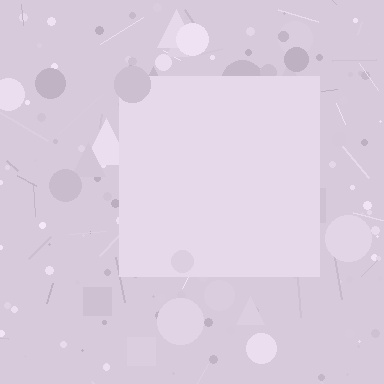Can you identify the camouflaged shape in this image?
The camouflaged shape is a square.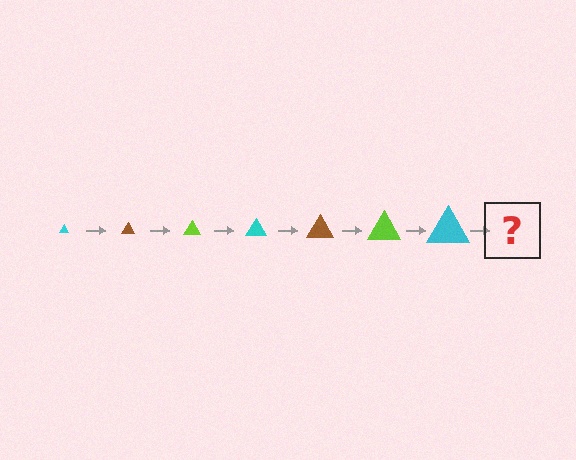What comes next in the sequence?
The next element should be a brown triangle, larger than the previous one.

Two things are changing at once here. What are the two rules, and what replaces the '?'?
The two rules are that the triangle grows larger each step and the color cycles through cyan, brown, and lime. The '?' should be a brown triangle, larger than the previous one.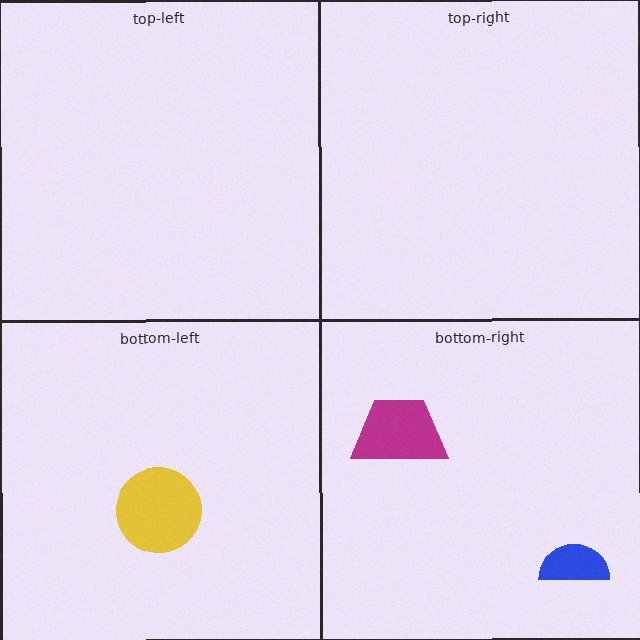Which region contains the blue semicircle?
The bottom-right region.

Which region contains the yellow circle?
The bottom-left region.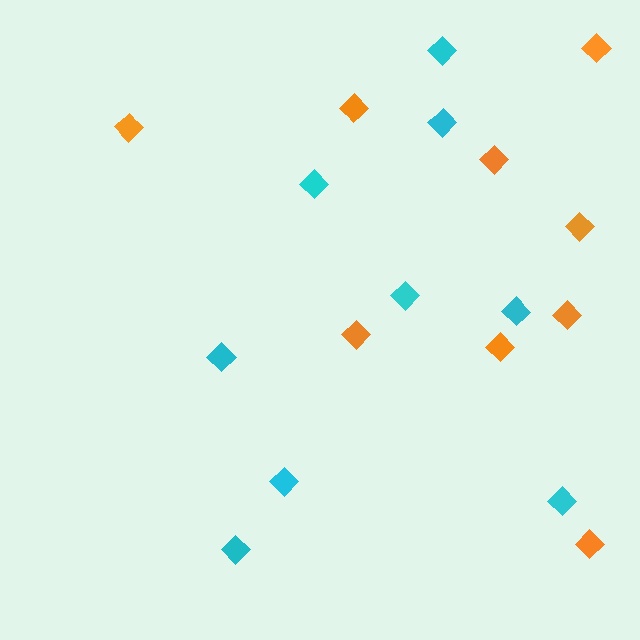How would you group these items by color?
There are 2 groups: one group of cyan diamonds (9) and one group of orange diamonds (9).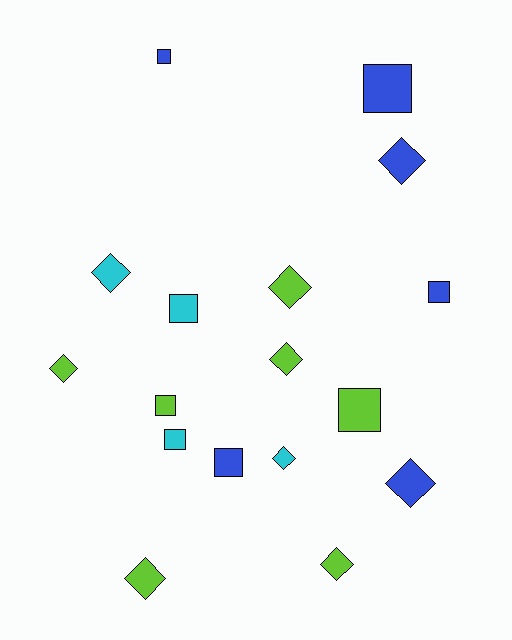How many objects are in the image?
There are 17 objects.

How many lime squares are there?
There are 2 lime squares.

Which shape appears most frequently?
Diamond, with 9 objects.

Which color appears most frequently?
Lime, with 7 objects.